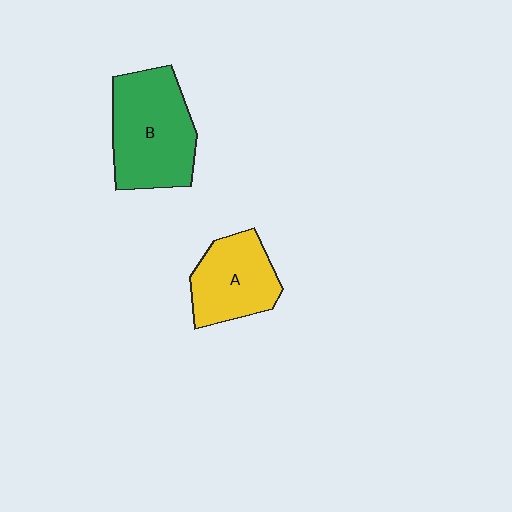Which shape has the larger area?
Shape B (green).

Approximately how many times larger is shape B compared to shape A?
Approximately 1.4 times.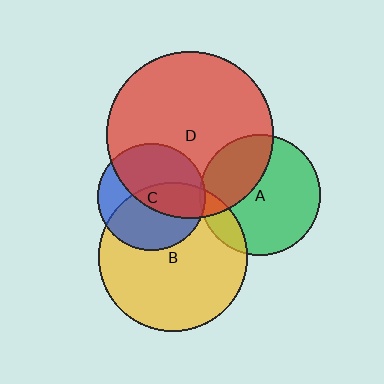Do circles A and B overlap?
Yes.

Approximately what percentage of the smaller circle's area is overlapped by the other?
Approximately 15%.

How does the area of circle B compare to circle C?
Approximately 1.9 times.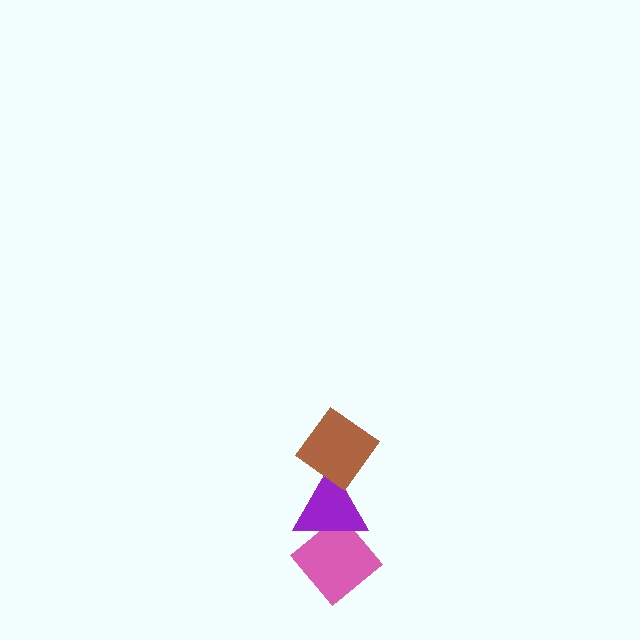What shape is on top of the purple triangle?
The brown diamond is on top of the purple triangle.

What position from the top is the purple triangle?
The purple triangle is 2nd from the top.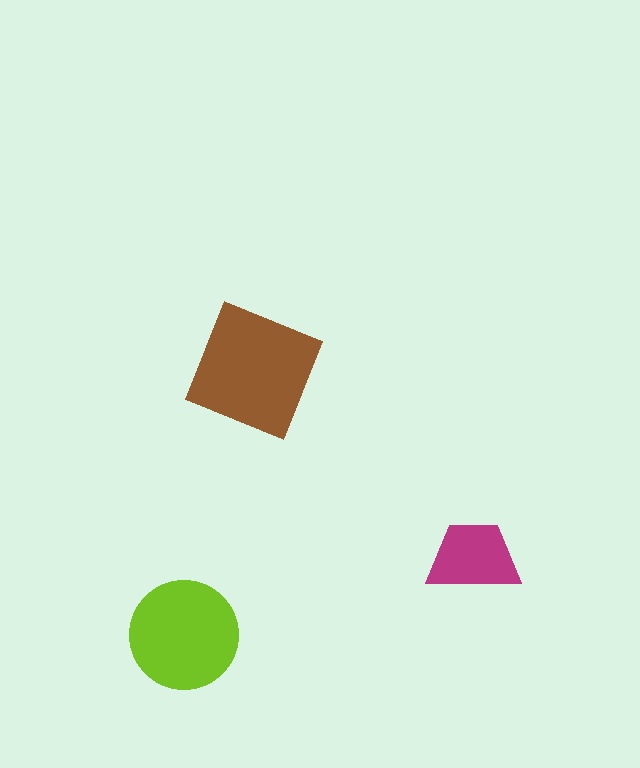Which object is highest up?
The brown square is topmost.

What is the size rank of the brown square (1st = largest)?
1st.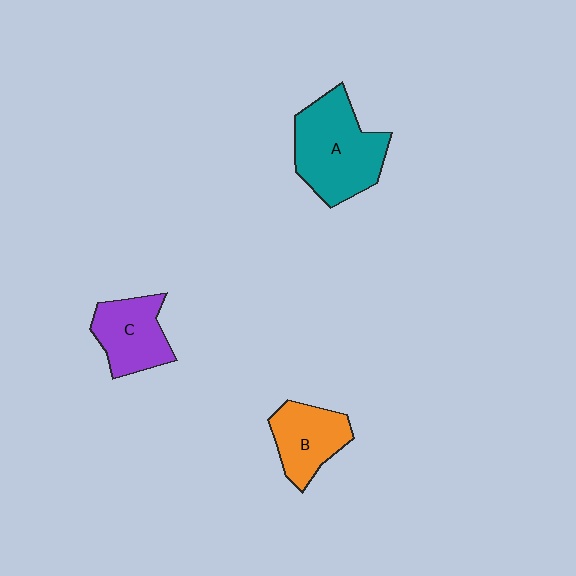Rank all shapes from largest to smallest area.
From largest to smallest: A (teal), C (purple), B (orange).